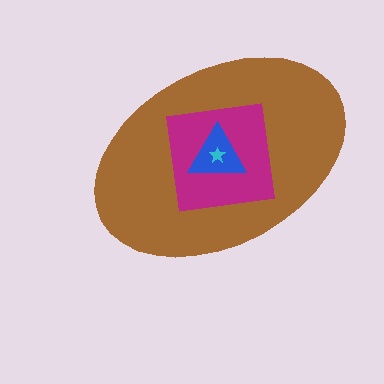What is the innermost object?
The cyan star.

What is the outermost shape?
The brown ellipse.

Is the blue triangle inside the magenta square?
Yes.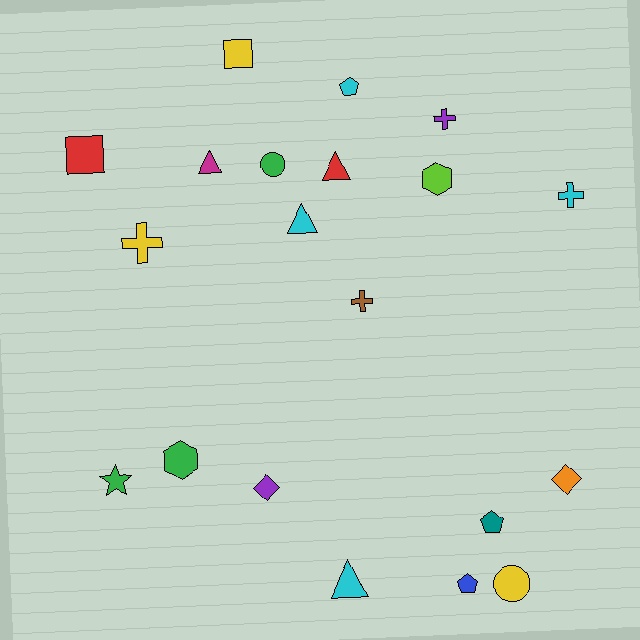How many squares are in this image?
There are 2 squares.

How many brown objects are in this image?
There is 1 brown object.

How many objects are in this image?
There are 20 objects.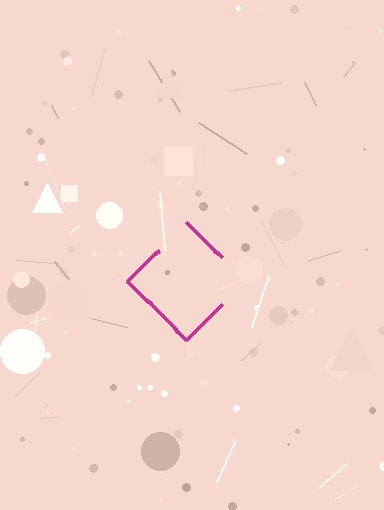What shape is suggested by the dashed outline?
The dashed outline suggests a diamond.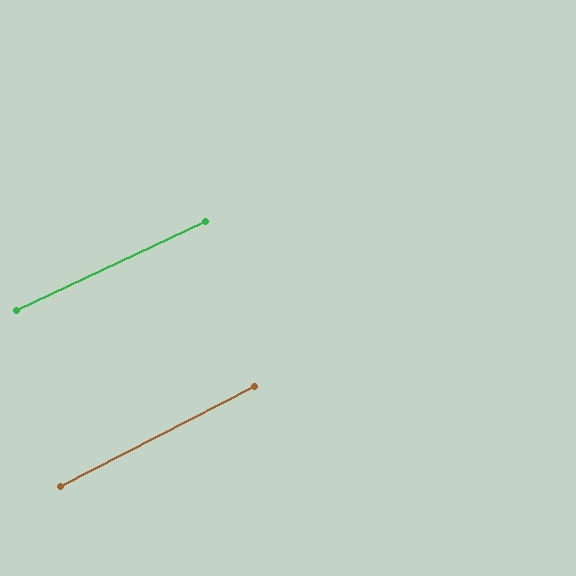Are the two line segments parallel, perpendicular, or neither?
Parallel — their directions differ by only 1.9°.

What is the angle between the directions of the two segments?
Approximately 2 degrees.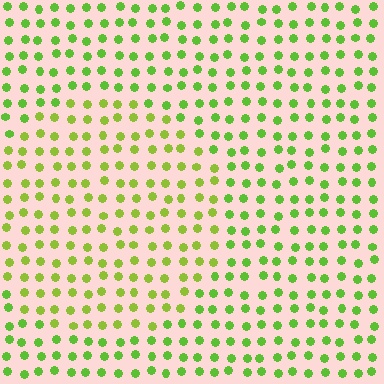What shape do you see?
I see a circle.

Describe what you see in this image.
The image is filled with small lime elements in a uniform arrangement. A circle-shaped region is visible where the elements are tinted to a slightly different hue, forming a subtle color boundary.